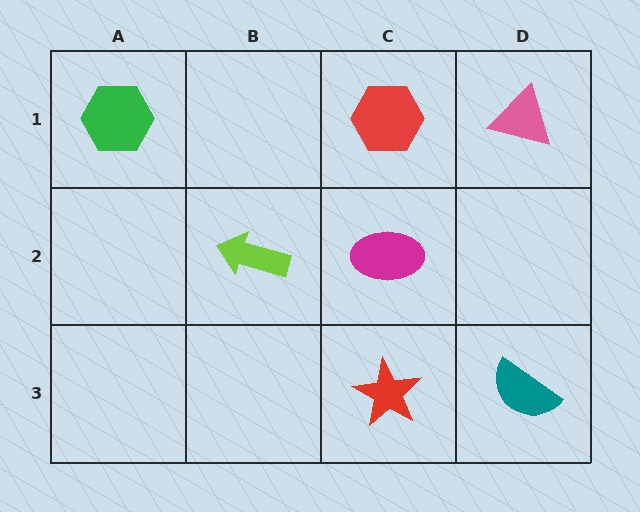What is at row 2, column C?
A magenta ellipse.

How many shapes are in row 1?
3 shapes.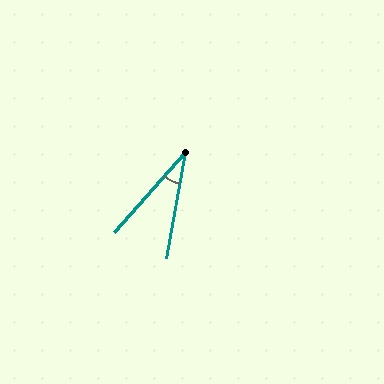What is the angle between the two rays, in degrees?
Approximately 32 degrees.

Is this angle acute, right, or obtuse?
It is acute.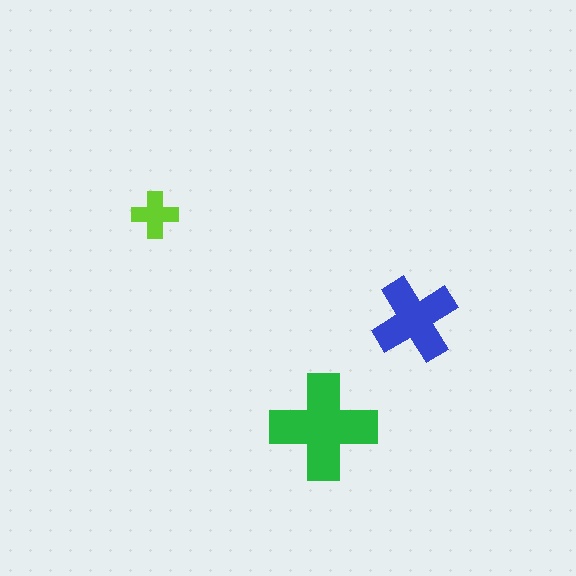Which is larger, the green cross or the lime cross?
The green one.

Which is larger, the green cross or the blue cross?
The green one.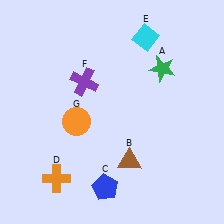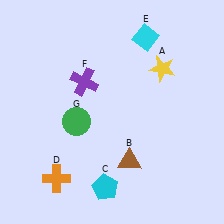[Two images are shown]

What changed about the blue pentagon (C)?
In Image 1, C is blue. In Image 2, it changed to cyan.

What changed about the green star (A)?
In Image 1, A is green. In Image 2, it changed to yellow.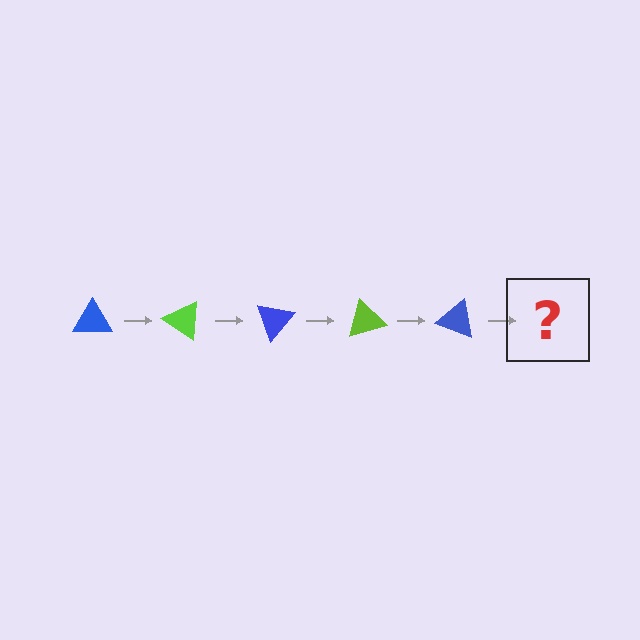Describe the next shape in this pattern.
It should be a lime triangle, rotated 175 degrees from the start.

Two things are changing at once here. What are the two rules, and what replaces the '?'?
The two rules are that it rotates 35 degrees each step and the color cycles through blue and lime. The '?' should be a lime triangle, rotated 175 degrees from the start.